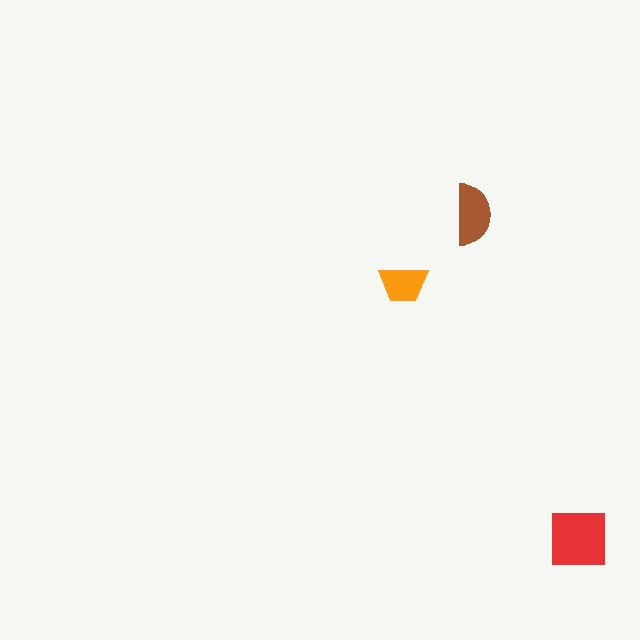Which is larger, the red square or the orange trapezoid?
The red square.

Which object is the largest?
The red square.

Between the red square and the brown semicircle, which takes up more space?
The red square.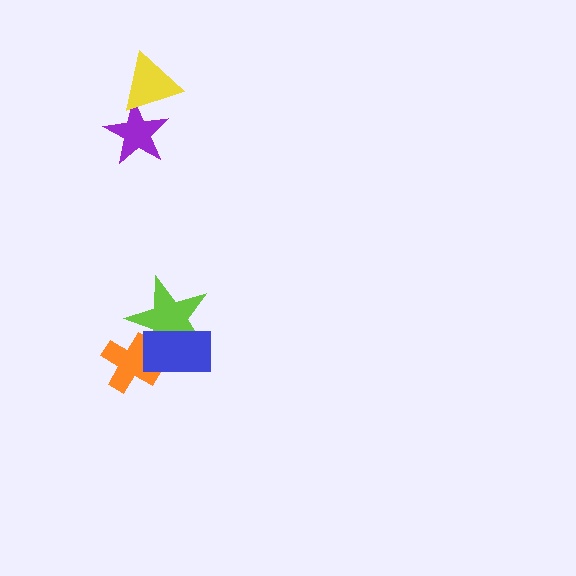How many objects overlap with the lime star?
2 objects overlap with the lime star.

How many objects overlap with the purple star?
1 object overlaps with the purple star.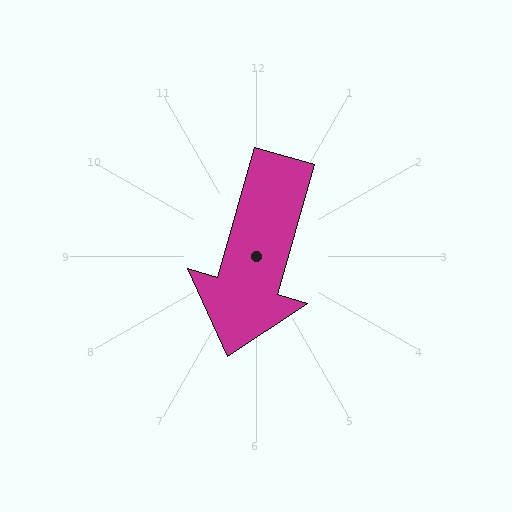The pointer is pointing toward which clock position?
Roughly 7 o'clock.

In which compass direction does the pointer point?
South.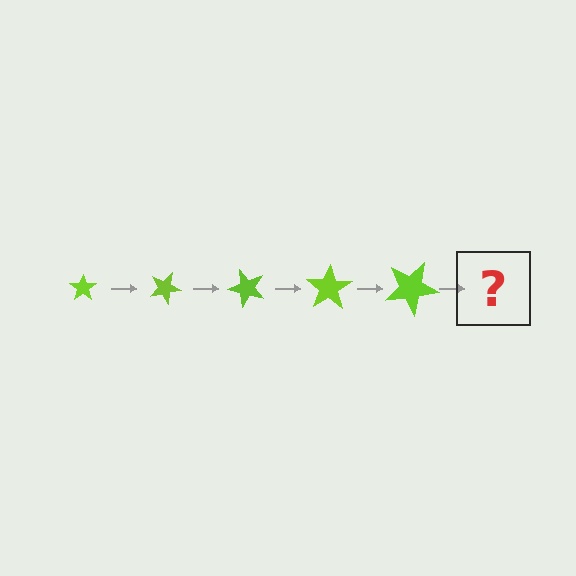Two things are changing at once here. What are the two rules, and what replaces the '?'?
The two rules are that the star grows larger each step and it rotates 25 degrees each step. The '?' should be a star, larger than the previous one and rotated 125 degrees from the start.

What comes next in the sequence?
The next element should be a star, larger than the previous one and rotated 125 degrees from the start.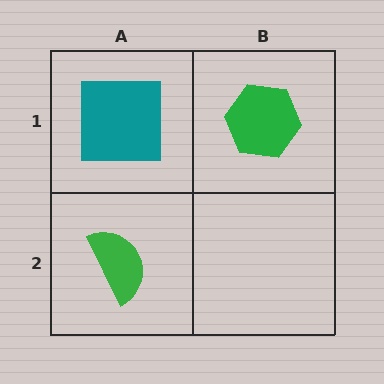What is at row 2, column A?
A green semicircle.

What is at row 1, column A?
A teal square.